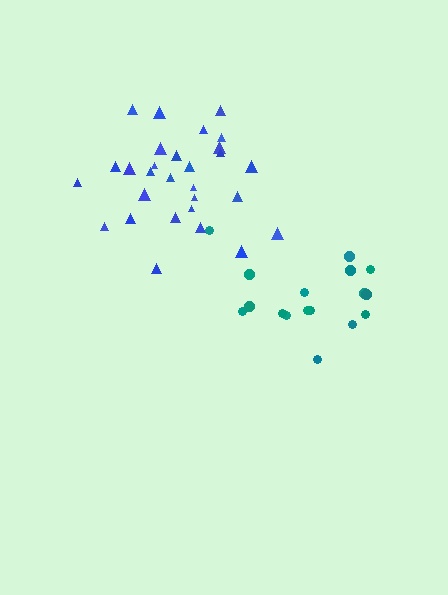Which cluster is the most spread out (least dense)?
Teal.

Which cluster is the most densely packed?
Blue.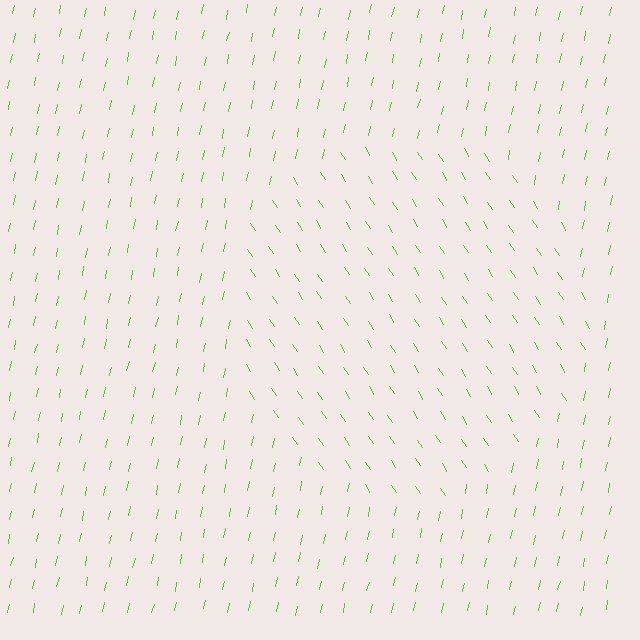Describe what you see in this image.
The image is filled with small lime line segments. A circle region in the image has lines oriented differently from the surrounding lines, creating a visible texture boundary.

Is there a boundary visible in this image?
Yes, there is a texture boundary formed by a change in line orientation.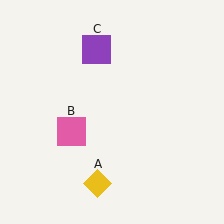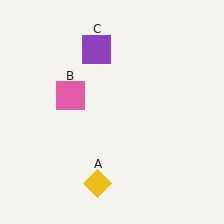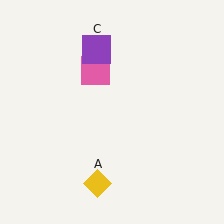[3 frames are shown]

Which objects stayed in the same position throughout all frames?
Yellow diamond (object A) and purple square (object C) remained stationary.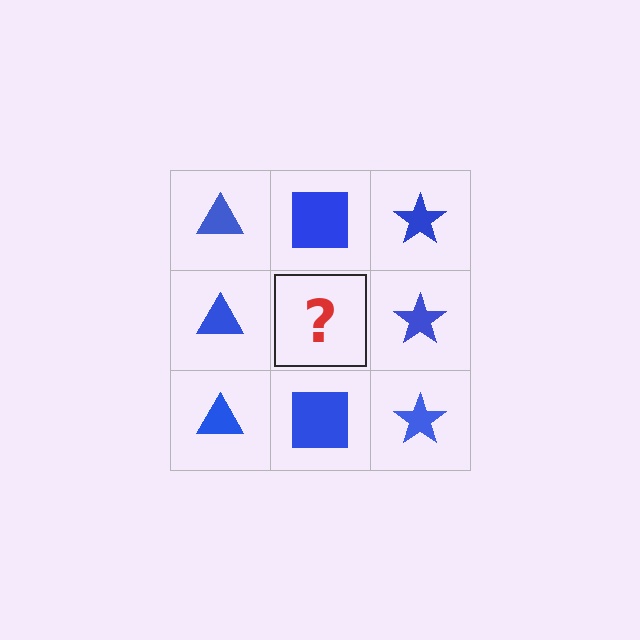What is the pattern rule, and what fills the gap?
The rule is that each column has a consistent shape. The gap should be filled with a blue square.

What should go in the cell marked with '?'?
The missing cell should contain a blue square.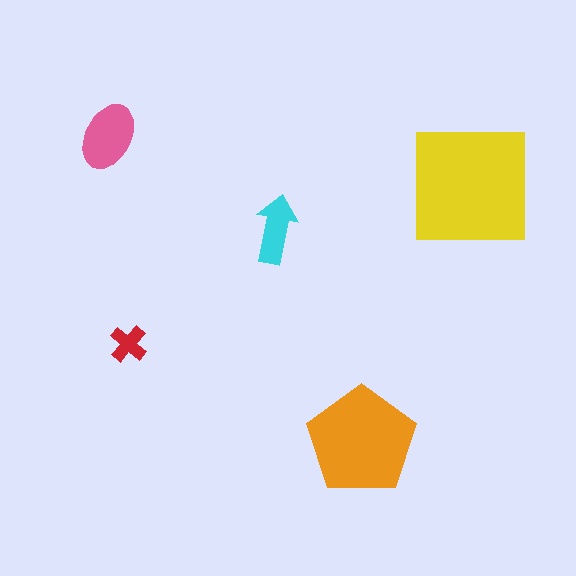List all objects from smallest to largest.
The red cross, the cyan arrow, the pink ellipse, the orange pentagon, the yellow square.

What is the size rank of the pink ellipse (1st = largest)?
3rd.